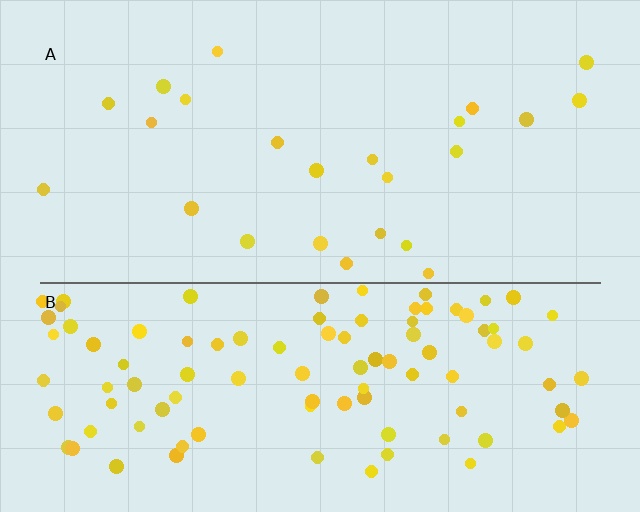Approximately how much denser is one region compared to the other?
Approximately 4.3× — region B over region A.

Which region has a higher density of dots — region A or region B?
B (the bottom).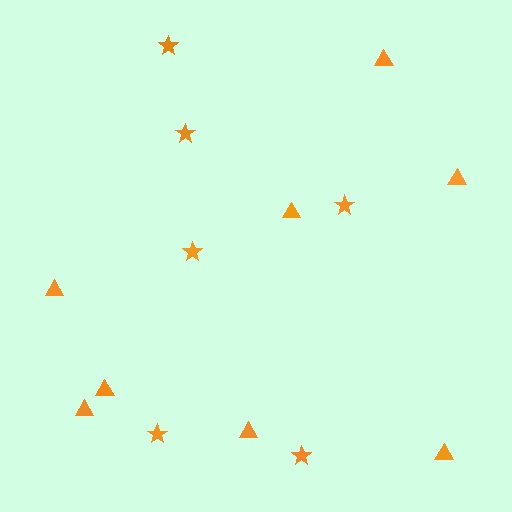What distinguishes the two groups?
There are 2 groups: one group of stars (6) and one group of triangles (8).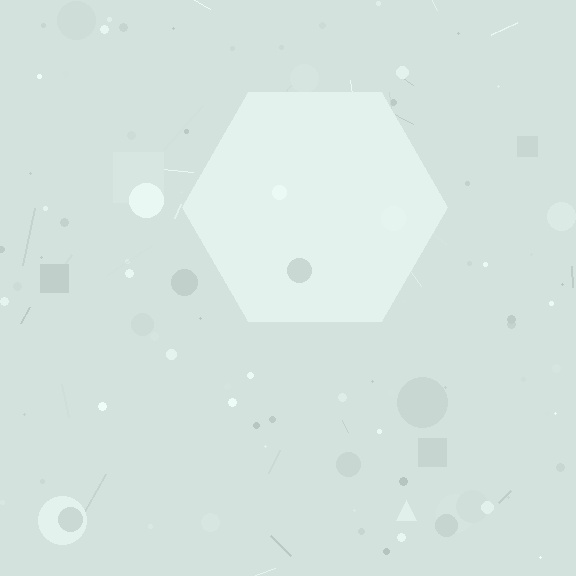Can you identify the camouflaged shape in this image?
The camouflaged shape is a hexagon.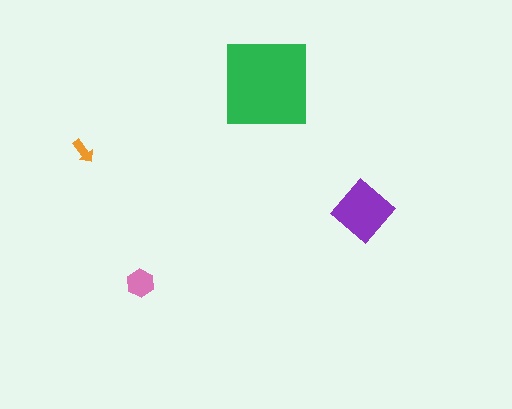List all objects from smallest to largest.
The orange arrow, the pink hexagon, the purple diamond, the green square.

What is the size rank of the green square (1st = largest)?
1st.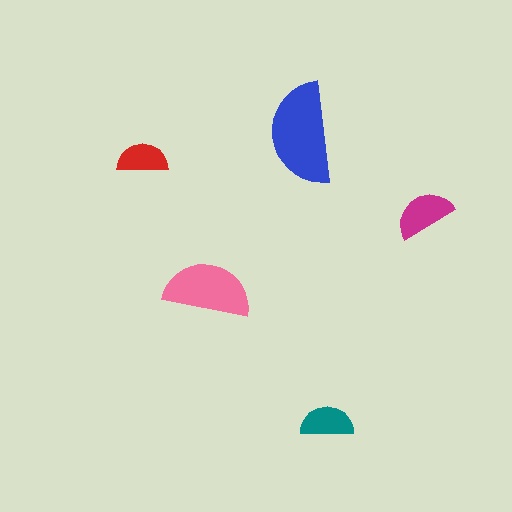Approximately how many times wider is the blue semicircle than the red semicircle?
About 2 times wider.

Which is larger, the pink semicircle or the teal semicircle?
The pink one.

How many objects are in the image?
There are 5 objects in the image.